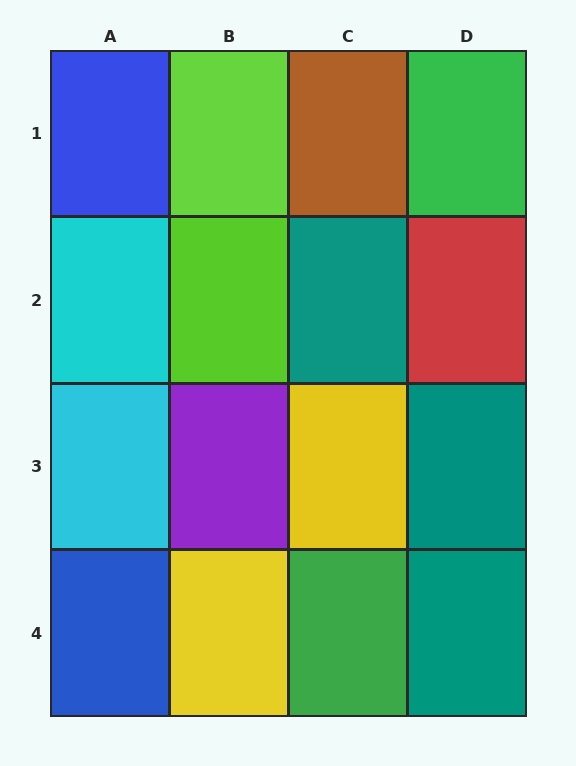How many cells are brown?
1 cell is brown.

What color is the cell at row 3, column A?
Cyan.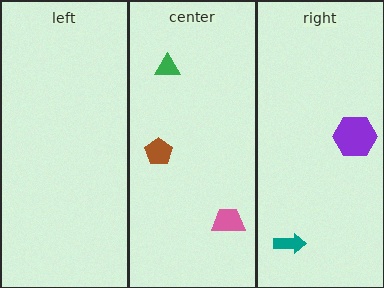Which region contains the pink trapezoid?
The center region.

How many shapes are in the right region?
2.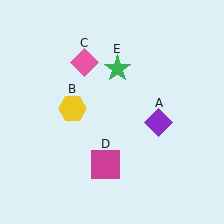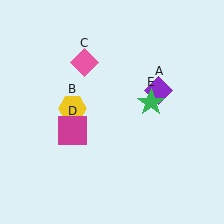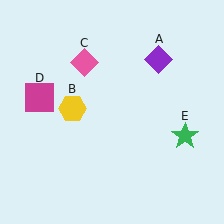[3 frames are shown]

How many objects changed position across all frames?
3 objects changed position: purple diamond (object A), magenta square (object D), green star (object E).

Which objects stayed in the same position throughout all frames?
Yellow hexagon (object B) and pink diamond (object C) remained stationary.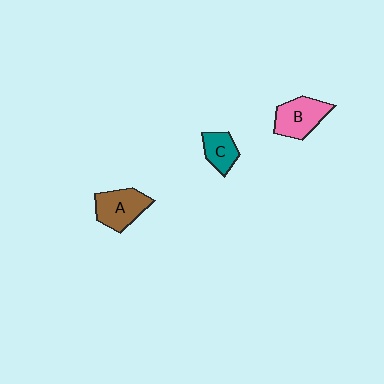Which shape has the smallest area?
Shape C (teal).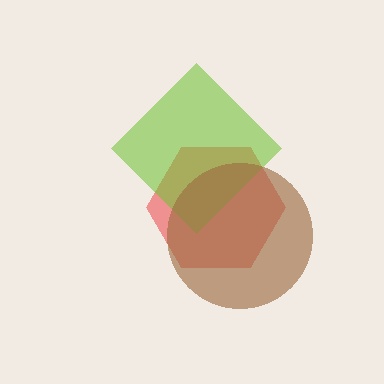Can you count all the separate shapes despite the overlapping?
Yes, there are 3 separate shapes.